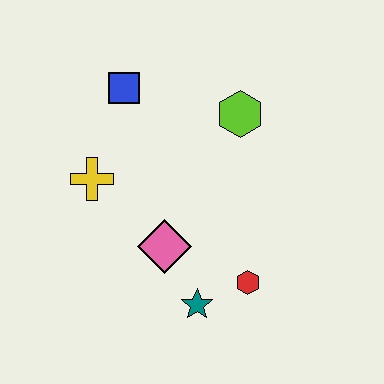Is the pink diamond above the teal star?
Yes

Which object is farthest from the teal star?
The blue square is farthest from the teal star.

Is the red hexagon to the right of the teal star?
Yes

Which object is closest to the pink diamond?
The teal star is closest to the pink diamond.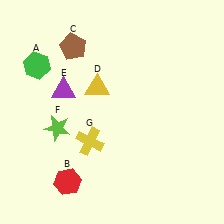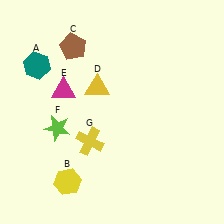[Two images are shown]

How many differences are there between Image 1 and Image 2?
There are 3 differences between the two images.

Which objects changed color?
A changed from green to teal. B changed from red to yellow. E changed from purple to magenta.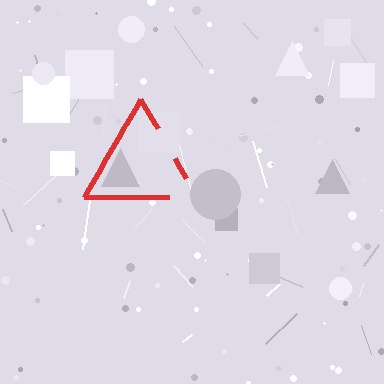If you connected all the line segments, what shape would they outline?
They would outline a triangle.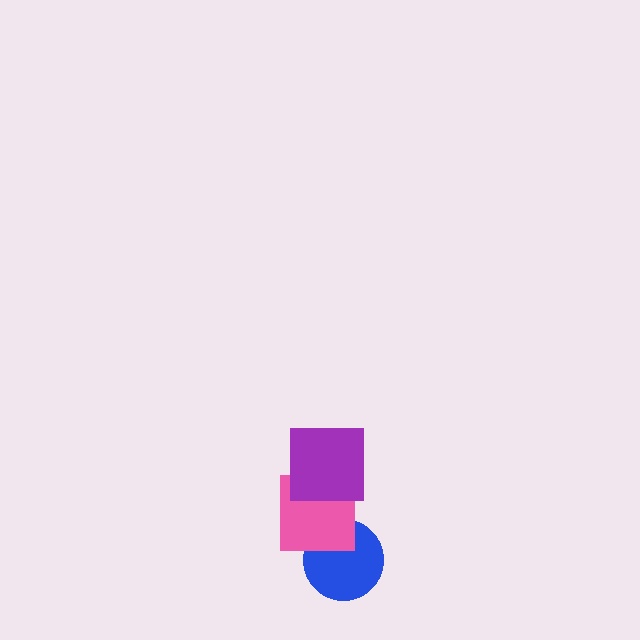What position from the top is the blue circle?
The blue circle is 3rd from the top.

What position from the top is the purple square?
The purple square is 1st from the top.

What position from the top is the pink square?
The pink square is 2nd from the top.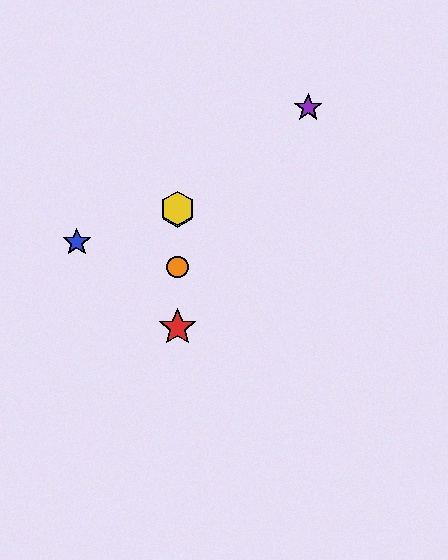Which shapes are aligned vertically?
The red star, the green hexagon, the yellow hexagon, the orange circle are aligned vertically.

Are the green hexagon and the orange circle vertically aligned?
Yes, both are at x≈178.